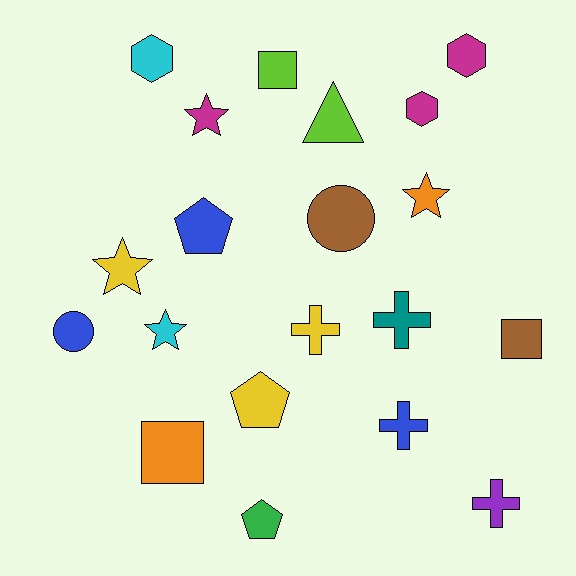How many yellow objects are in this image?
There are 3 yellow objects.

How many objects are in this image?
There are 20 objects.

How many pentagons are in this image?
There are 3 pentagons.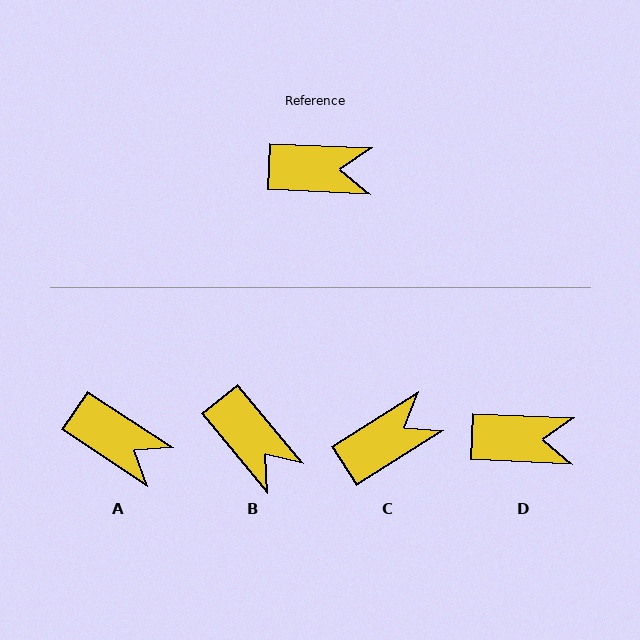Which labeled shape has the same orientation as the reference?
D.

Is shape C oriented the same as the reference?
No, it is off by about 35 degrees.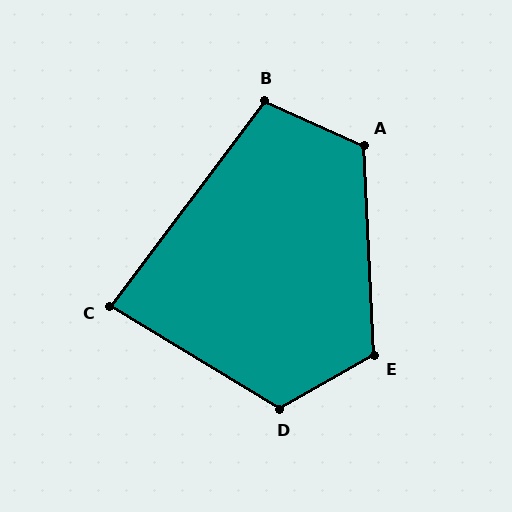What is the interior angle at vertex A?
Approximately 117 degrees (obtuse).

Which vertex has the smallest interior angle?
C, at approximately 84 degrees.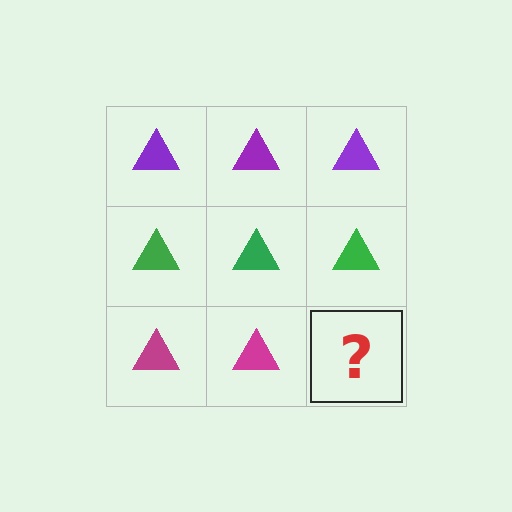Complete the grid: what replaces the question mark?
The question mark should be replaced with a magenta triangle.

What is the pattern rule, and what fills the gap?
The rule is that each row has a consistent color. The gap should be filled with a magenta triangle.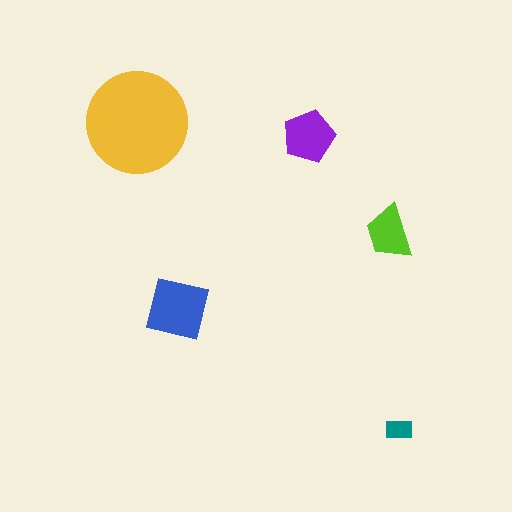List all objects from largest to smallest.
The yellow circle, the blue square, the purple pentagon, the lime trapezoid, the teal rectangle.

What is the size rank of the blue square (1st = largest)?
2nd.